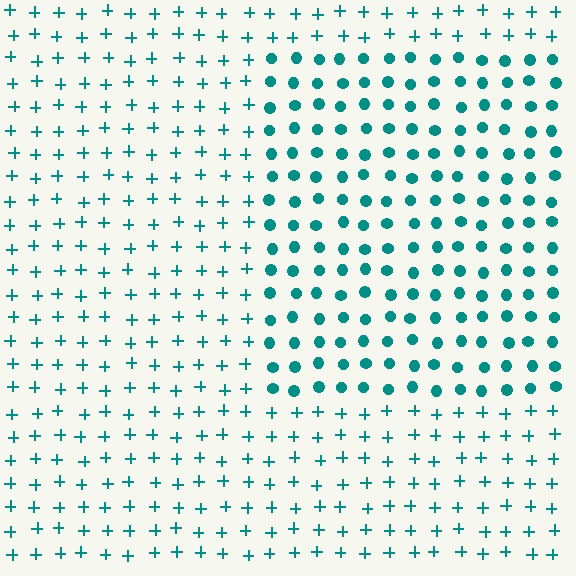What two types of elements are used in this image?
The image uses circles inside the rectangle region and plus signs outside it.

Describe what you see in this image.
The image is filled with small teal elements arranged in a uniform grid. A rectangle-shaped region contains circles, while the surrounding area contains plus signs. The boundary is defined purely by the change in element shape.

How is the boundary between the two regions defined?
The boundary is defined by a change in element shape: circles inside vs. plus signs outside. All elements share the same color and spacing.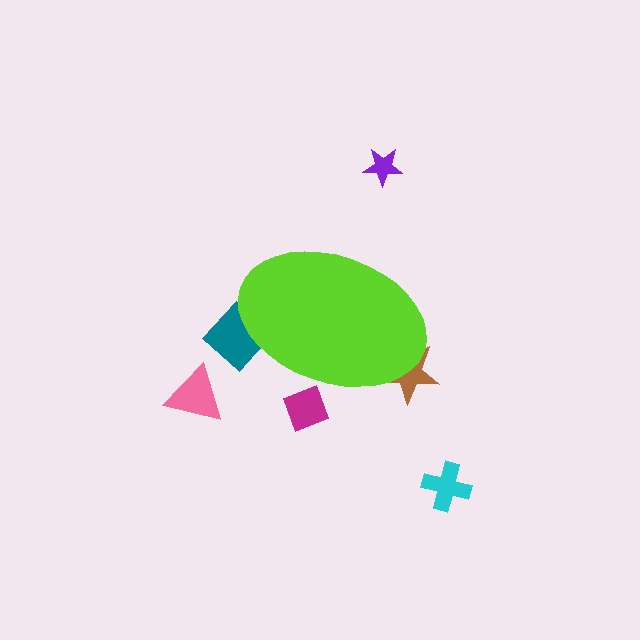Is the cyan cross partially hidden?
No, the cyan cross is fully visible.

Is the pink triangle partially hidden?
No, the pink triangle is fully visible.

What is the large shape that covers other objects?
A lime ellipse.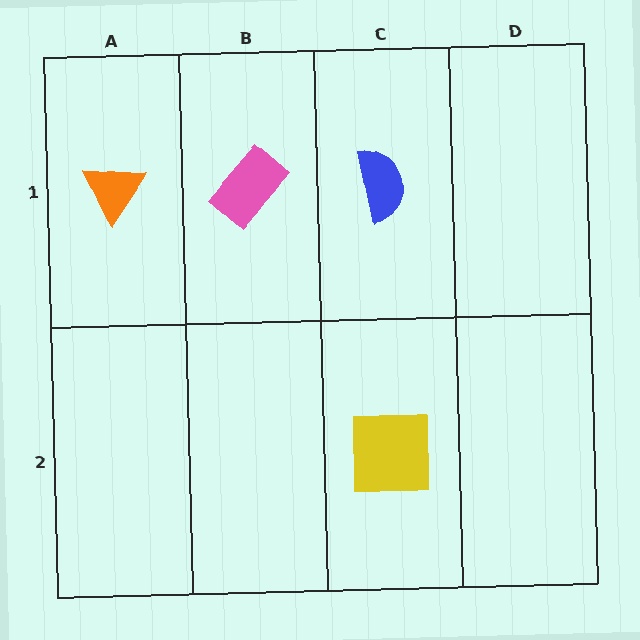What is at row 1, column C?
A blue semicircle.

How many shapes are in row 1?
3 shapes.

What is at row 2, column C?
A yellow square.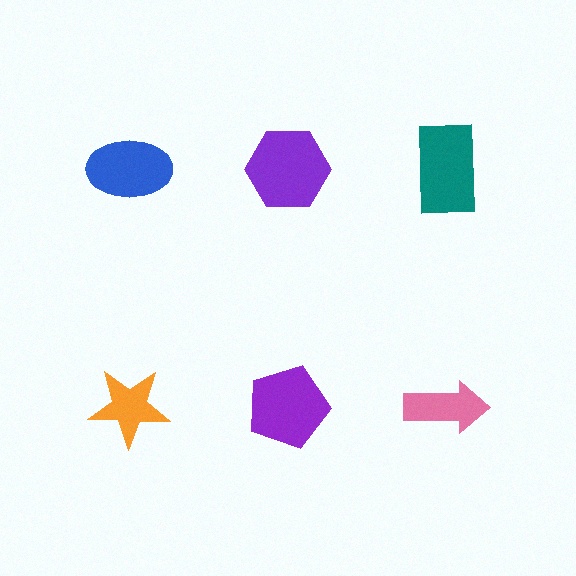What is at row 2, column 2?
A purple pentagon.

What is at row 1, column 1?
A blue ellipse.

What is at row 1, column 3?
A teal rectangle.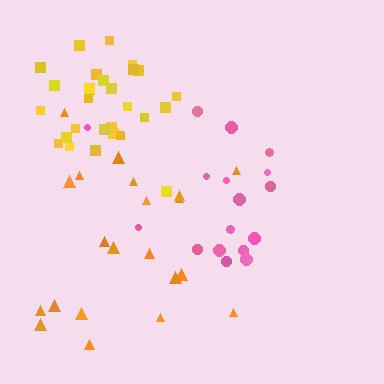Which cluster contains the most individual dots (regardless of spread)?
Yellow (28).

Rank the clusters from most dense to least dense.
yellow, pink, orange.